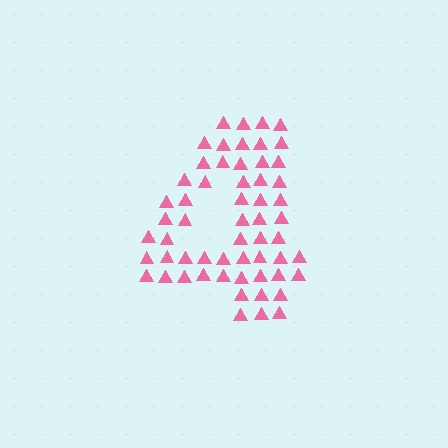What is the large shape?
The large shape is the digit 4.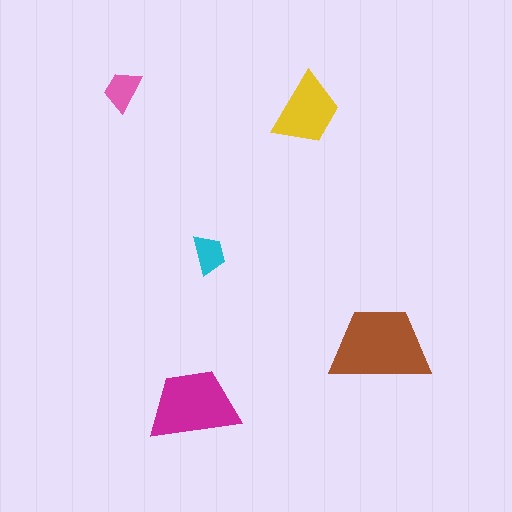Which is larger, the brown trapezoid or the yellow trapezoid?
The brown one.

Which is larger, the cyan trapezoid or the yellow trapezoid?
The yellow one.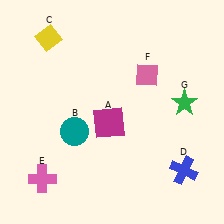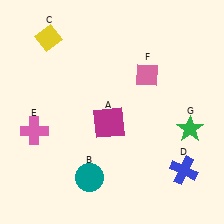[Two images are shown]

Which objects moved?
The objects that moved are: the teal circle (B), the pink cross (E), the green star (G).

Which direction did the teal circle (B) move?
The teal circle (B) moved down.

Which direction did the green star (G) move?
The green star (G) moved down.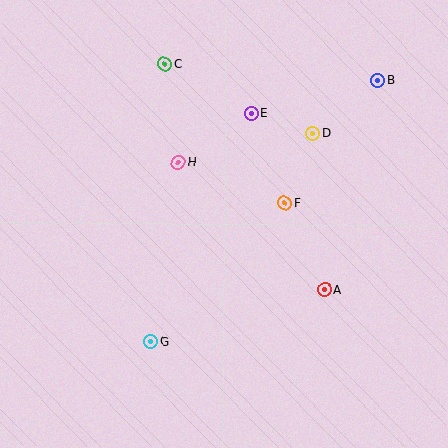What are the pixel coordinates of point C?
Point C is at (165, 64).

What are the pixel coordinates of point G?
Point G is at (151, 341).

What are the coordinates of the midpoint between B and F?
The midpoint between B and F is at (331, 142).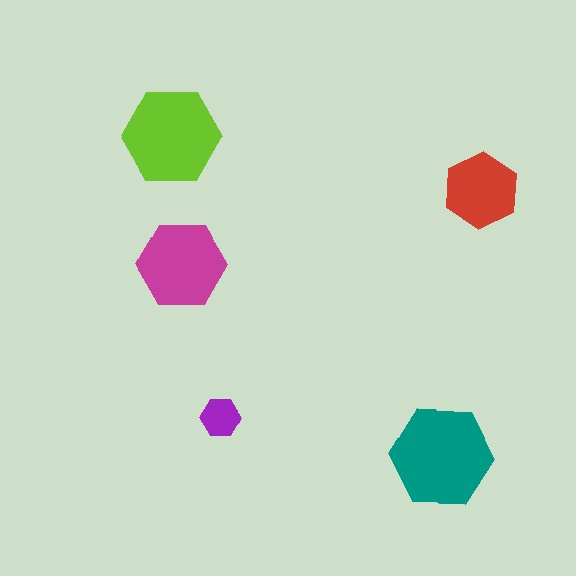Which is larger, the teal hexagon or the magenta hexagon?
The teal one.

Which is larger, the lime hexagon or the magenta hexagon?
The lime one.